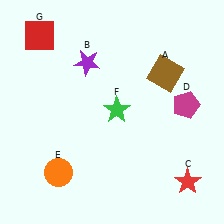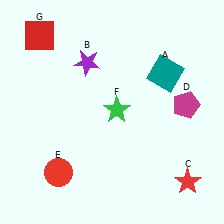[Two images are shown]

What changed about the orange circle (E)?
In Image 1, E is orange. In Image 2, it changed to red.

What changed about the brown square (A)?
In Image 1, A is brown. In Image 2, it changed to teal.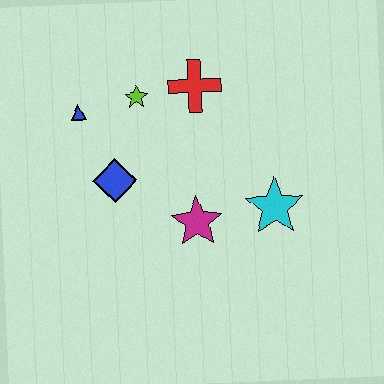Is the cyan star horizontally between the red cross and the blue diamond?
No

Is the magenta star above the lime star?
No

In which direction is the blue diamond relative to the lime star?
The blue diamond is below the lime star.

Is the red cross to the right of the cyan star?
No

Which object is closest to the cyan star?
The magenta star is closest to the cyan star.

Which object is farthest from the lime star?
The cyan star is farthest from the lime star.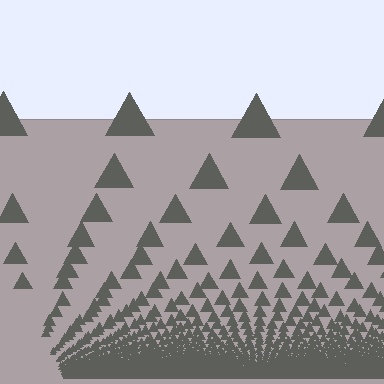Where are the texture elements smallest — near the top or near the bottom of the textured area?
Near the bottom.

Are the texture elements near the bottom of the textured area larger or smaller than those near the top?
Smaller. The gradient is inverted — elements near the bottom are smaller and denser.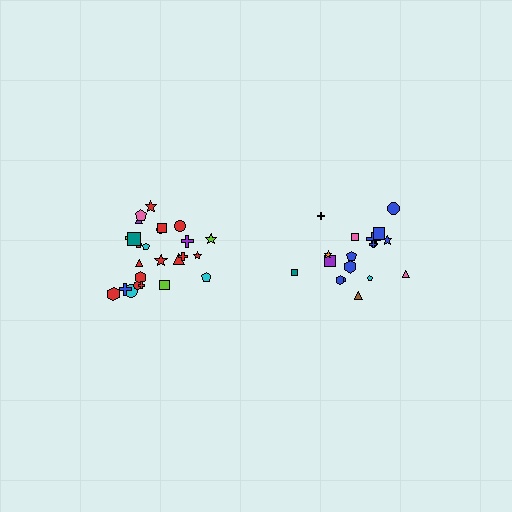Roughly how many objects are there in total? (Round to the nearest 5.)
Roughly 45 objects in total.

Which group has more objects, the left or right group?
The left group.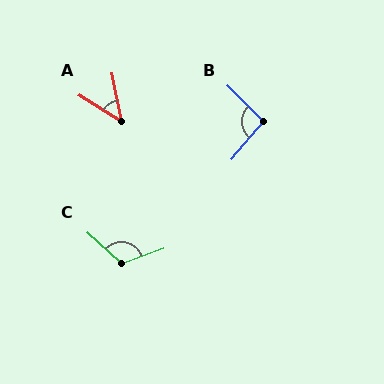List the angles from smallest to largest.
A (47°), B (94°), C (117°).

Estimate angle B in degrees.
Approximately 94 degrees.